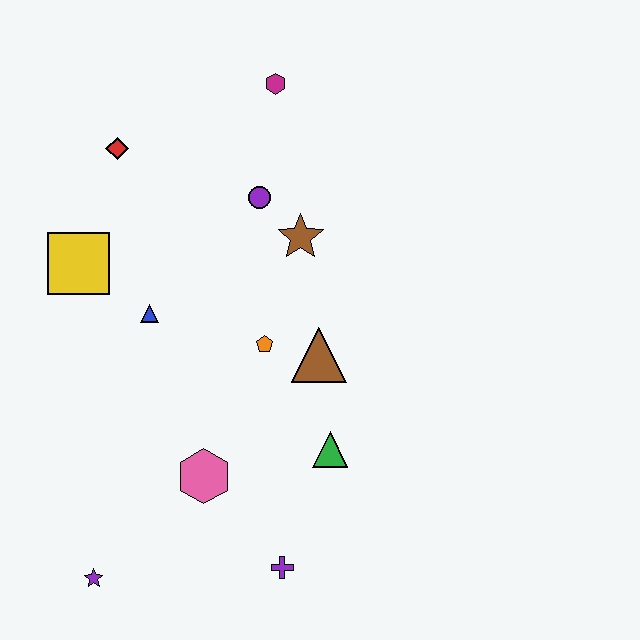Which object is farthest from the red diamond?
The purple cross is farthest from the red diamond.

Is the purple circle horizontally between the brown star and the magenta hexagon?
No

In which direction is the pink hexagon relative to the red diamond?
The pink hexagon is below the red diamond.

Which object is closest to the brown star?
The purple circle is closest to the brown star.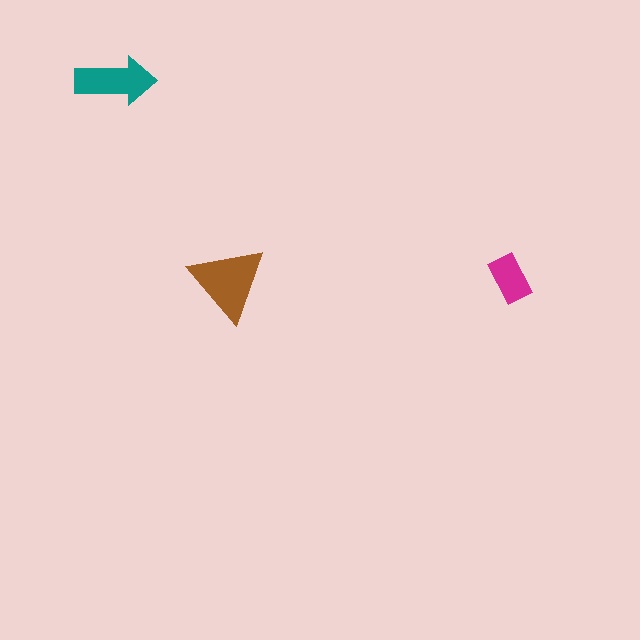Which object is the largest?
The brown triangle.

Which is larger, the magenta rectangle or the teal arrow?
The teal arrow.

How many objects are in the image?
There are 3 objects in the image.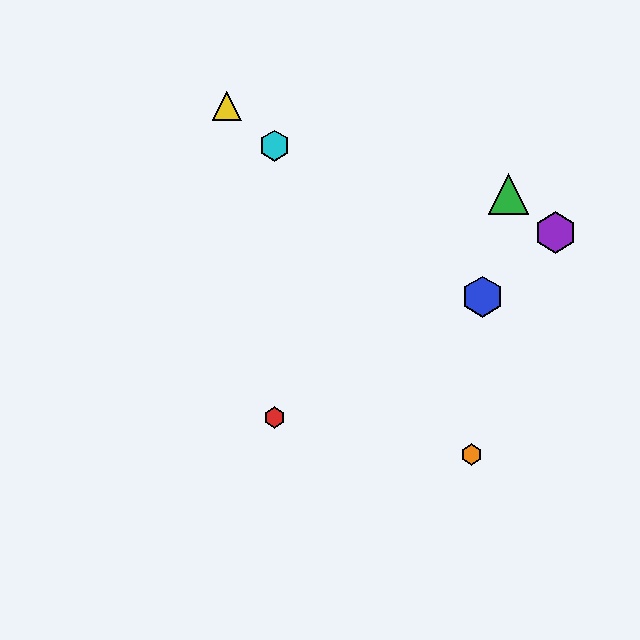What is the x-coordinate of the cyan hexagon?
The cyan hexagon is at x≈274.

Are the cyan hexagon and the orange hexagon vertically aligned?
No, the cyan hexagon is at x≈274 and the orange hexagon is at x≈471.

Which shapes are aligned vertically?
The red hexagon, the cyan hexagon are aligned vertically.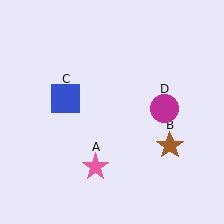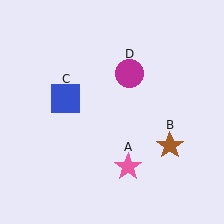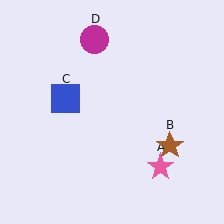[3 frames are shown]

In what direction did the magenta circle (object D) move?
The magenta circle (object D) moved up and to the left.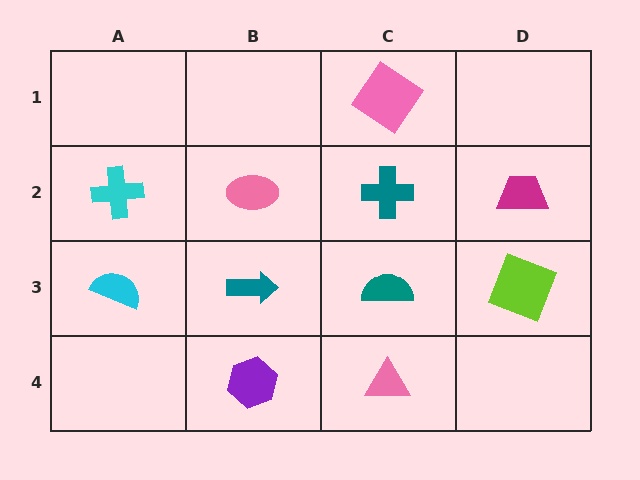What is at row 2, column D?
A magenta trapezoid.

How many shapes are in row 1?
1 shape.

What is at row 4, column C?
A pink triangle.